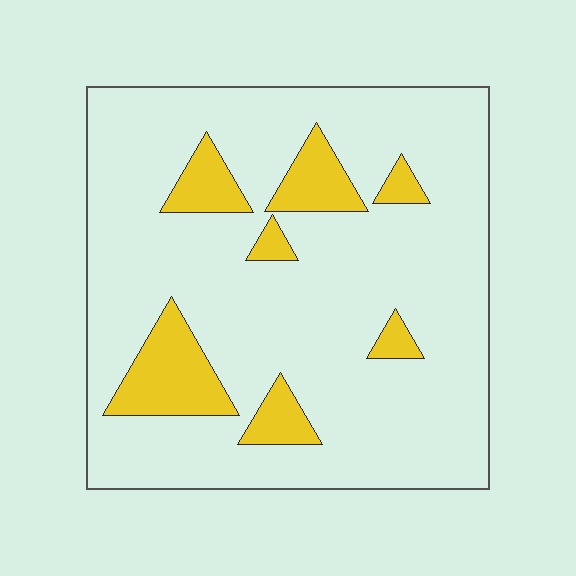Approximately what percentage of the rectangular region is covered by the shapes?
Approximately 15%.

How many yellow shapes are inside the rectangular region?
7.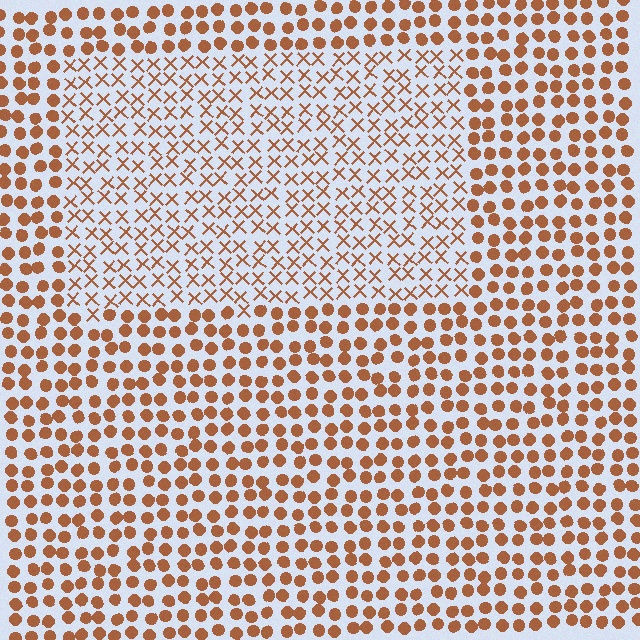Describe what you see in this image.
The image is filled with small brown elements arranged in a uniform grid. A rectangle-shaped region contains X marks, while the surrounding area contains circles. The boundary is defined purely by the change in element shape.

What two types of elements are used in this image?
The image uses X marks inside the rectangle region and circles outside it.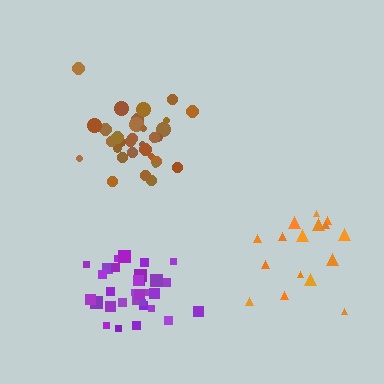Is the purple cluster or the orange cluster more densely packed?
Purple.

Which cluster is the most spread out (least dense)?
Orange.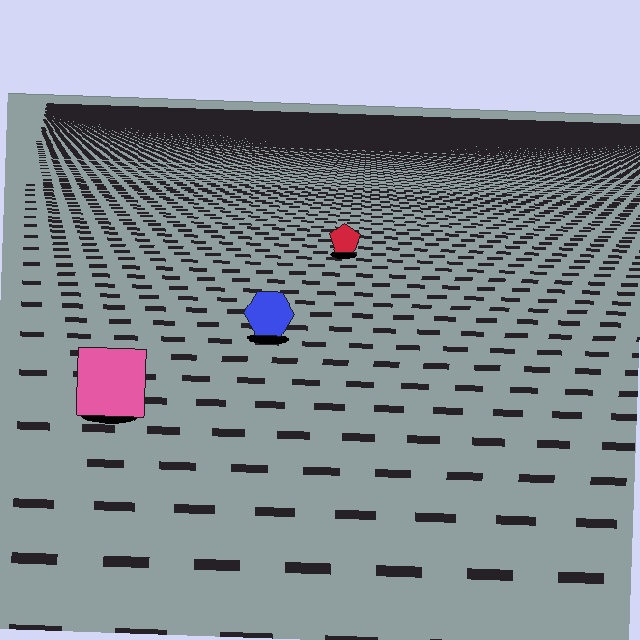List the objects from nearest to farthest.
From nearest to farthest: the pink square, the blue hexagon, the red pentagon.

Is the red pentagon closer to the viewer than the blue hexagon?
No. The blue hexagon is closer — you can tell from the texture gradient: the ground texture is coarser near it.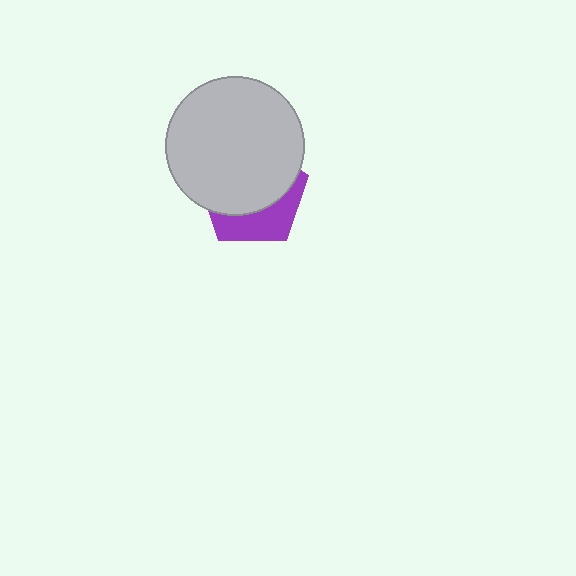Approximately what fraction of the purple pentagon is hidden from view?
Roughly 65% of the purple pentagon is hidden behind the light gray circle.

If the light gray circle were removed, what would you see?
You would see the complete purple pentagon.